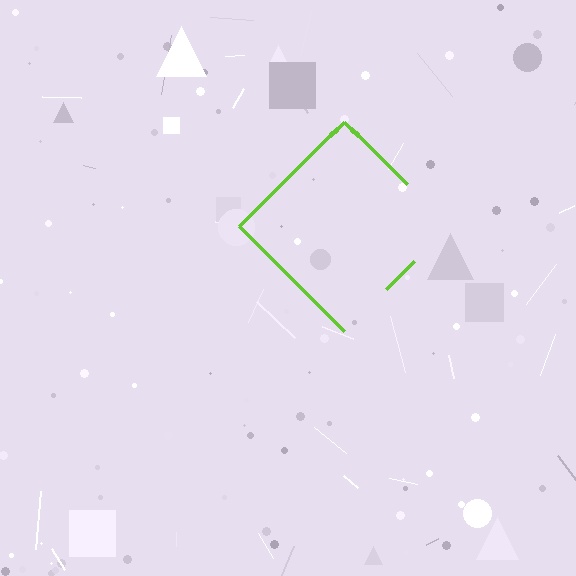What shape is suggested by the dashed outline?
The dashed outline suggests a diamond.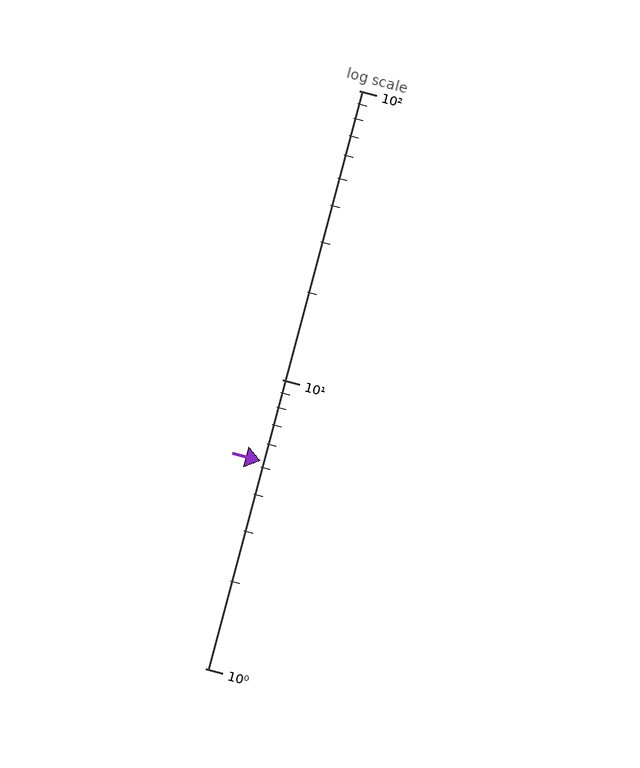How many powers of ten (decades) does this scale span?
The scale spans 2 decades, from 1 to 100.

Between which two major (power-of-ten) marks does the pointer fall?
The pointer is between 1 and 10.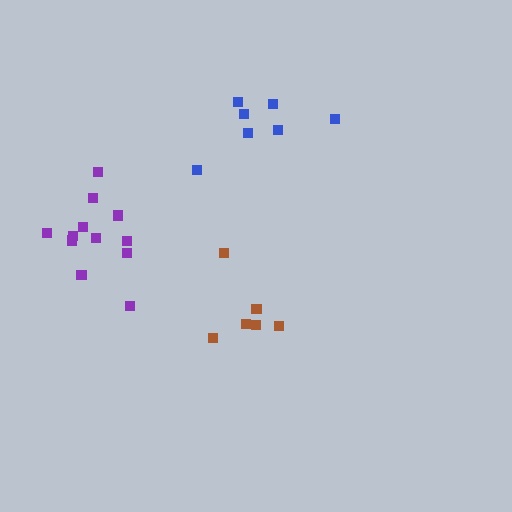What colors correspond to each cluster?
The clusters are colored: brown, blue, purple.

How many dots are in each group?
Group 1: 6 dots, Group 2: 7 dots, Group 3: 12 dots (25 total).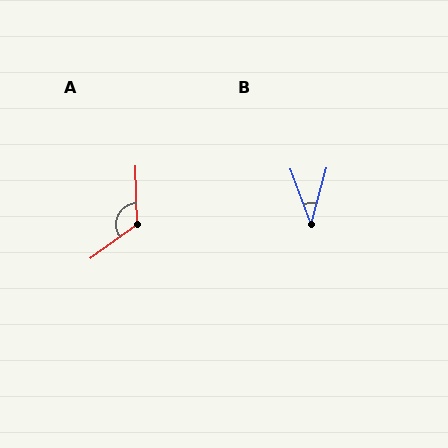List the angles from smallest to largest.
B (35°), A (124°).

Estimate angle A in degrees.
Approximately 124 degrees.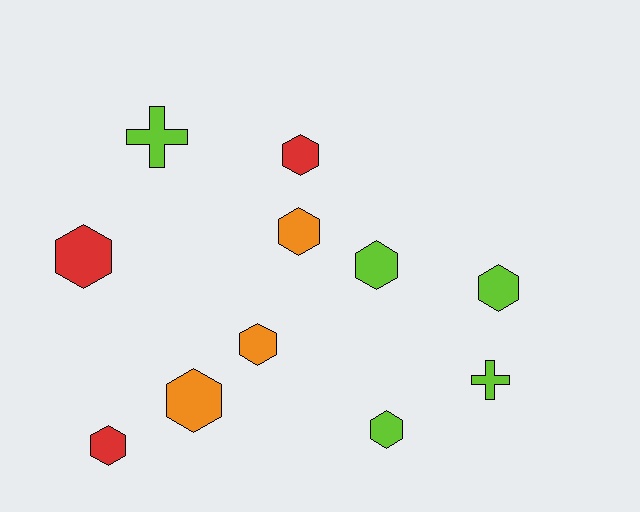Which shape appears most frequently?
Hexagon, with 9 objects.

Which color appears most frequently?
Lime, with 5 objects.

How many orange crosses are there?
There are no orange crosses.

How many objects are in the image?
There are 11 objects.